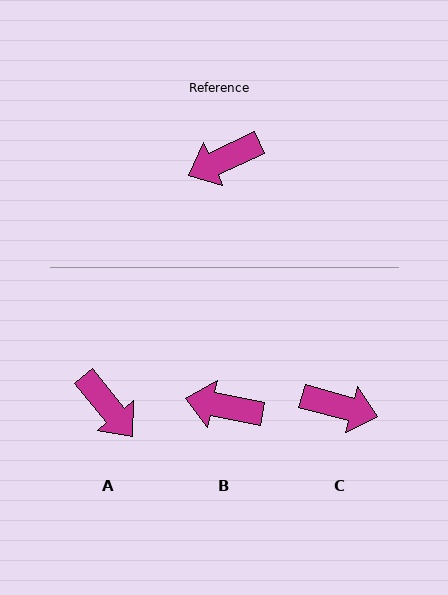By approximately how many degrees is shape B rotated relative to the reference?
Approximately 36 degrees clockwise.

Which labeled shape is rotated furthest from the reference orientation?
C, about 141 degrees away.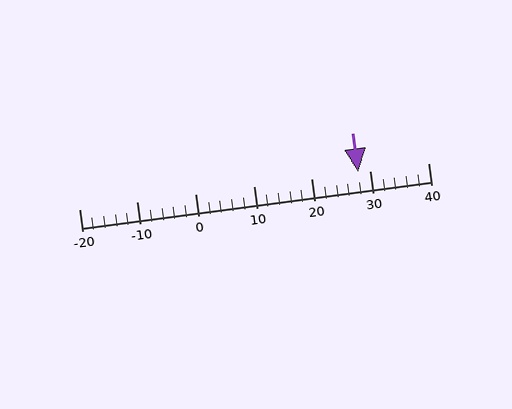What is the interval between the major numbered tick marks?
The major tick marks are spaced 10 units apart.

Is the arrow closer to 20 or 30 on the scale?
The arrow is closer to 30.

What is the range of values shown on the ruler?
The ruler shows values from -20 to 40.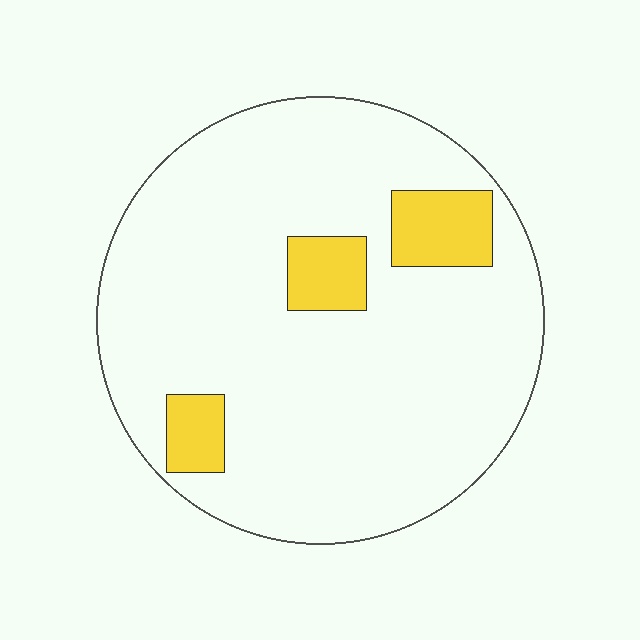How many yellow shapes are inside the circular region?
3.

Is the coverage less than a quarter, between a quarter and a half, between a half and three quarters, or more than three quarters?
Less than a quarter.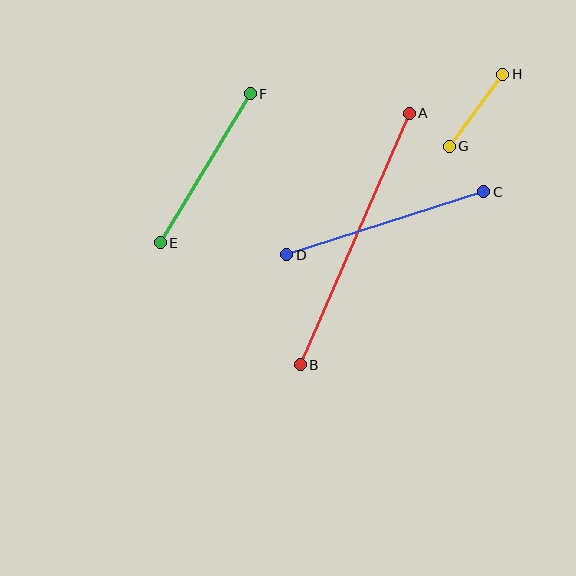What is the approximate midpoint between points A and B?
The midpoint is at approximately (355, 239) pixels.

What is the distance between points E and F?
The distance is approximately 174 pixels.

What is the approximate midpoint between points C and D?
The midpoint is at approximately (385, 223) pixels.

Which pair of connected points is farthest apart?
Points A and B are farthest apart.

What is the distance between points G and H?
The distance is approximately 90 pixels.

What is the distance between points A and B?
The distance is approximately 274 pixels.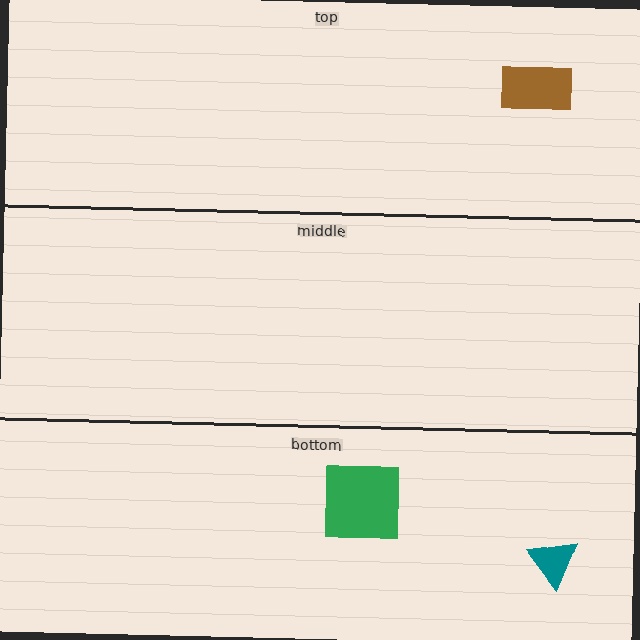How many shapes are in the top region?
1.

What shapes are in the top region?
The brown rectangle.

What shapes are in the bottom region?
The green square, the teal triangle.